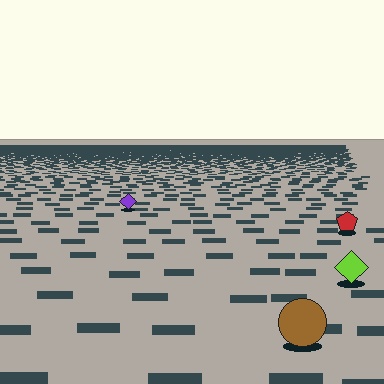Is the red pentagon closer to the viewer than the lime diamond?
No. The lime diamond is closer — you can tell from the texture gradient: the ground texture is coarser near it.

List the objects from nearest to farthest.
From nearest to farthest: the brown circle, the lime diamond, the red pentagon, the purple diamond.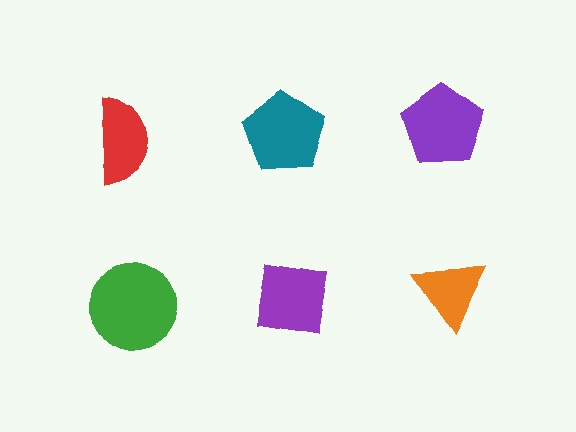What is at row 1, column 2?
A teal pentagon.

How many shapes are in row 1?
3 shapes.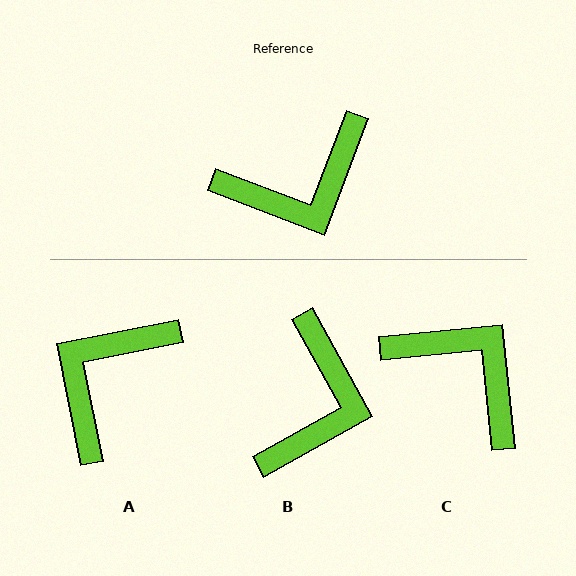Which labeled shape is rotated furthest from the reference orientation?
A, about 148 degrees away.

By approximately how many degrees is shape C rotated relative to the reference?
Approximately 117 degrees counter-clockwise.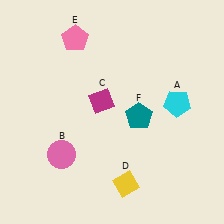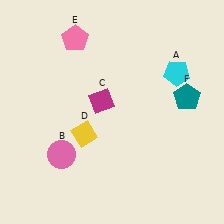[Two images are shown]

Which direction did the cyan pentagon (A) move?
The cyan pentagon (A) moved up.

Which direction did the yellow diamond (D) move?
The yellow diamond (D) moved up.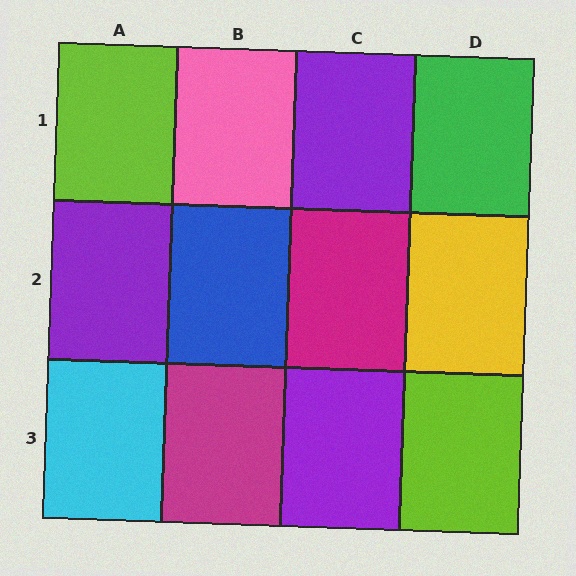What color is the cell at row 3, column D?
Lime.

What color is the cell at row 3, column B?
Magenta.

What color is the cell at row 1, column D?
Green.